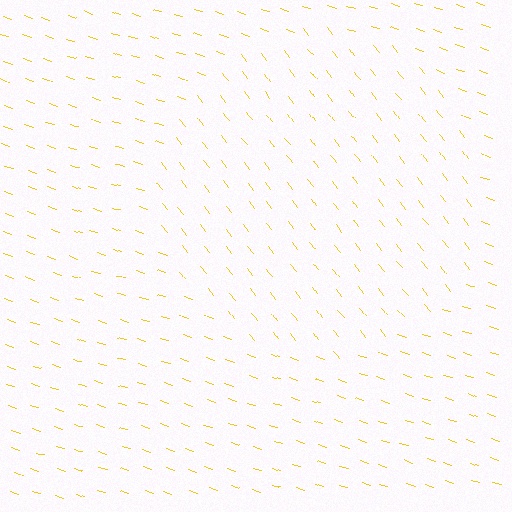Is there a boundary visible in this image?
Yes, there is a texture boundary formed by a change in line orientation.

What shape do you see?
I see a circle.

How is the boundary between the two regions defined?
The boundary is defined purely by a change in line orientation (approximately 34 degrees difference). All lines are the same color and thickness.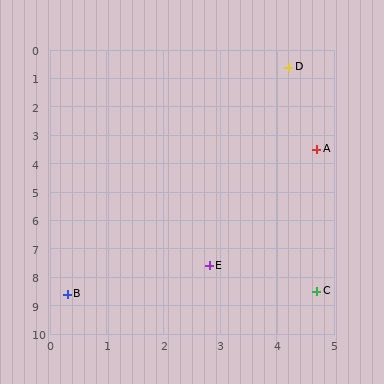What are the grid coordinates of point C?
Point C is at approximately (4.7, 8.5).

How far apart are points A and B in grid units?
Points A and B are about 6.7 grid units apart.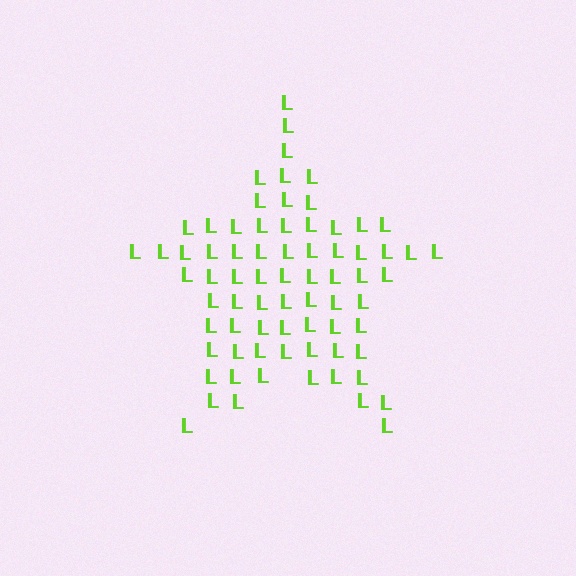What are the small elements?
The small elements are letter L's.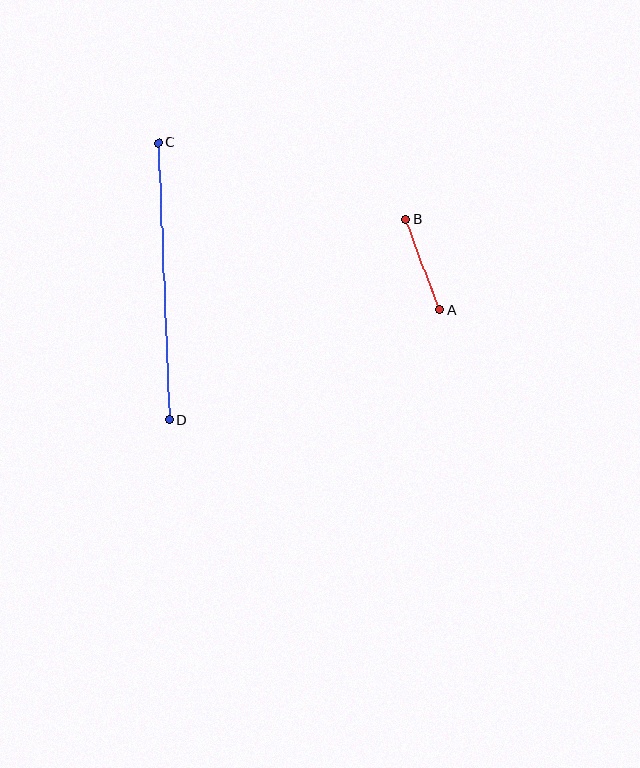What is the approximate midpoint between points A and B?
The midpoint is at approximately (423, 265) pixels.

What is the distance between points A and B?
The distance is approximately 97 pixels.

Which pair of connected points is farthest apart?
Points C and D are farthest apart.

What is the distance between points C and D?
The distance is approximately 278 pixels.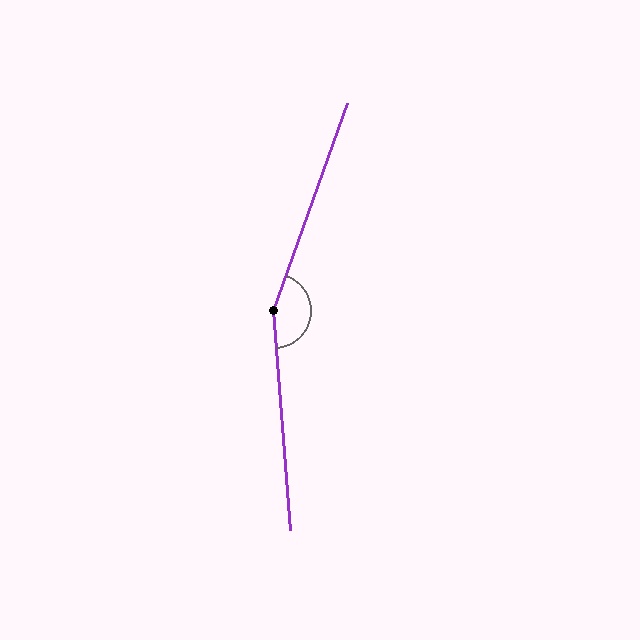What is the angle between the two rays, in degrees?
Approximately 156 degrees.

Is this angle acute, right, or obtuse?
It is obtuse.